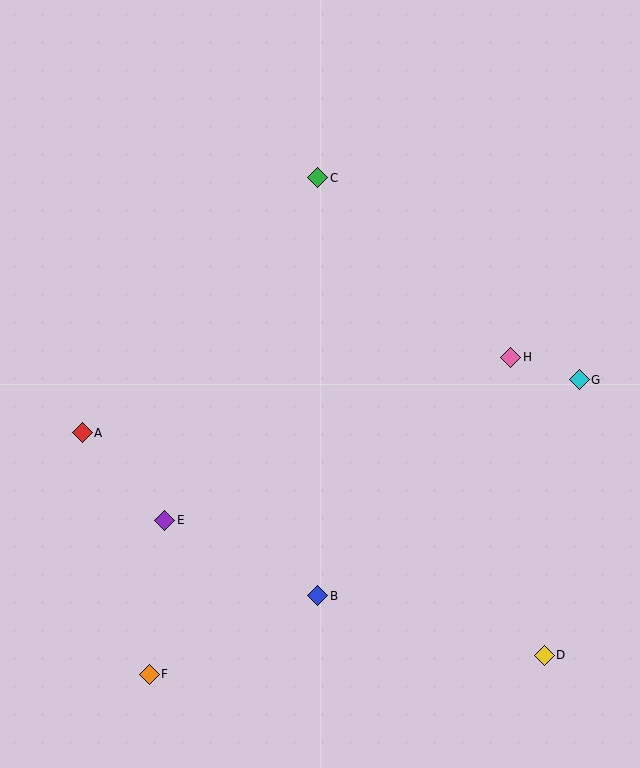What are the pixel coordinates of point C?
Point C is at (318, 178).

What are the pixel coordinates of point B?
Point B is at (318, 596).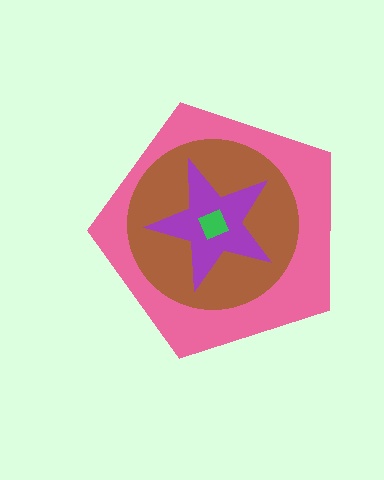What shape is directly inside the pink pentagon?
The brown circle.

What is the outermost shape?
The pink pentagon.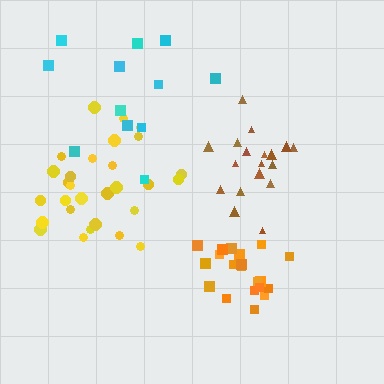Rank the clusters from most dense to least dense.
brown, orange, yellow, cyan.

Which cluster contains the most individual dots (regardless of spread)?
Yellow (29).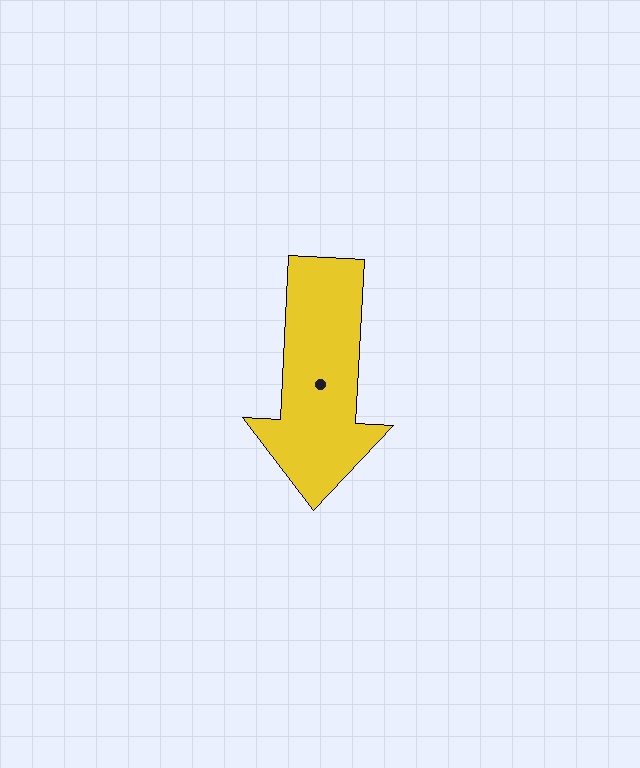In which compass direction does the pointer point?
South.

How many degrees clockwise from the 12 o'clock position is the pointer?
Approximately 183 degrees.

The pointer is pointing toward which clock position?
Roughly 6 o'clock.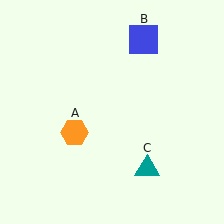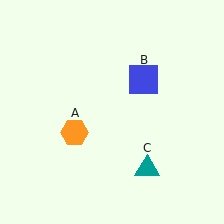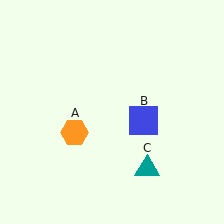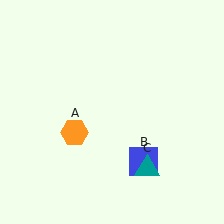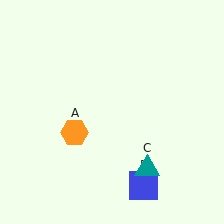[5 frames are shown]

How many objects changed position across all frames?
1 object changed position: blue square (object B).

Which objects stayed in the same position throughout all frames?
Orange hexagon (object A) and teal triangle (object C) remained stationary.